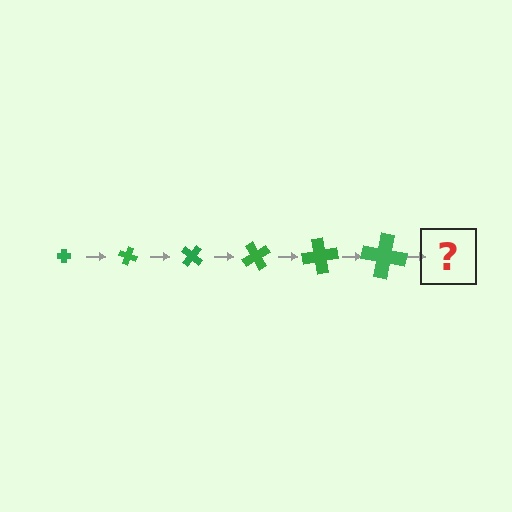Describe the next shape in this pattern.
It should be a cross, larger than the previous one and rotated 120 degrees from the start.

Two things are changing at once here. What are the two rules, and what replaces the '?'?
The two rules are that the cross grows larger each step and it rotates 20 degrees each step. The '?' should be a cross, larger than the previous one and rotated 120 degrees from the start.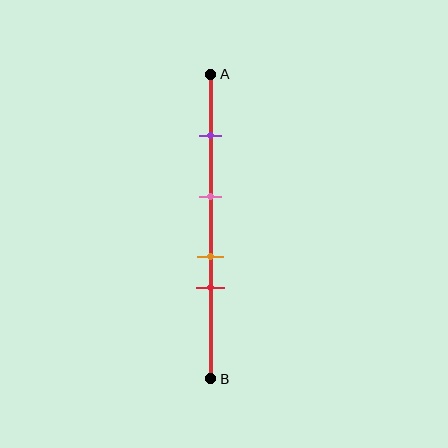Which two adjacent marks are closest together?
The orange and red marks are the closest adjacent pair.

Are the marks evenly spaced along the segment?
No, the marks are not evenly spaced.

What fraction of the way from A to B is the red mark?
The red mark is approximately 70% (0.7) of the way from A to B.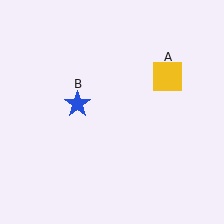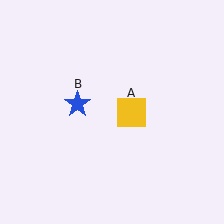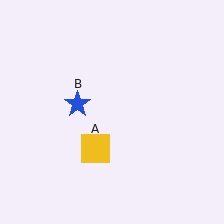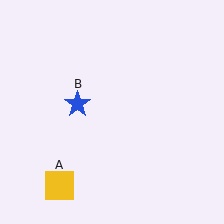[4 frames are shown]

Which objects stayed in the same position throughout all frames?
Blue star (object B) remained stationary.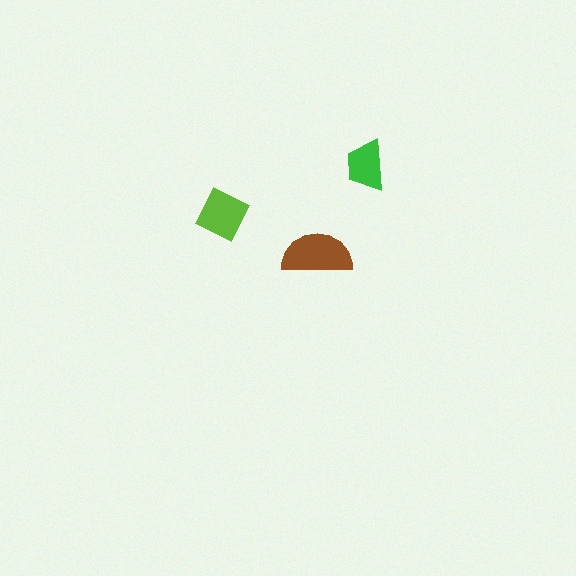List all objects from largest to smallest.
The brown semicircle, the lime square, the green trapezoid.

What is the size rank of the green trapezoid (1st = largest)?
3rd.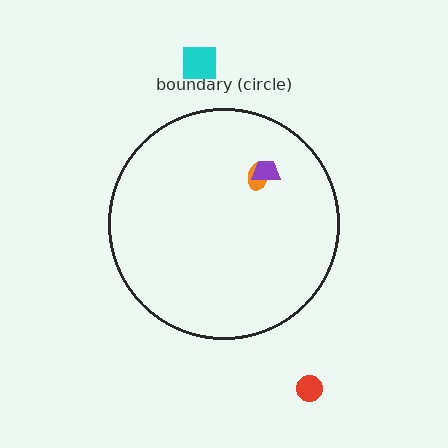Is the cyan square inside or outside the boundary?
Outside.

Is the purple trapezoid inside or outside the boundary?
Inside.